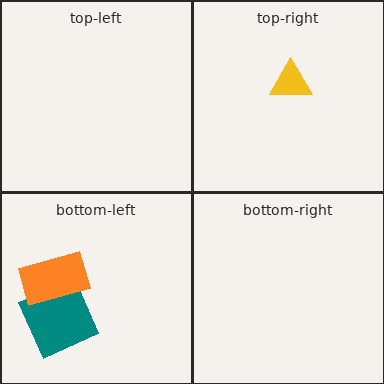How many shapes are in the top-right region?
1.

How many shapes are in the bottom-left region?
2.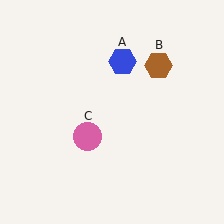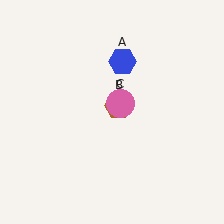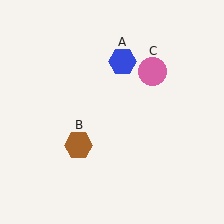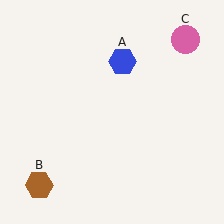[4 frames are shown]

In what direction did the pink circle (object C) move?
The pink circle (object C) moved up and to the right.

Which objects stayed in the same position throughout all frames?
Blue hexagon (object A) remained stationary.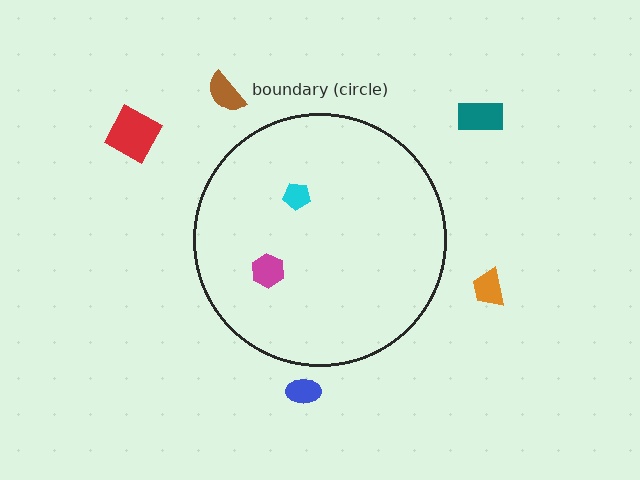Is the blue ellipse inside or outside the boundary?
Outside.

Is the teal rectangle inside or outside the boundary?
Outside.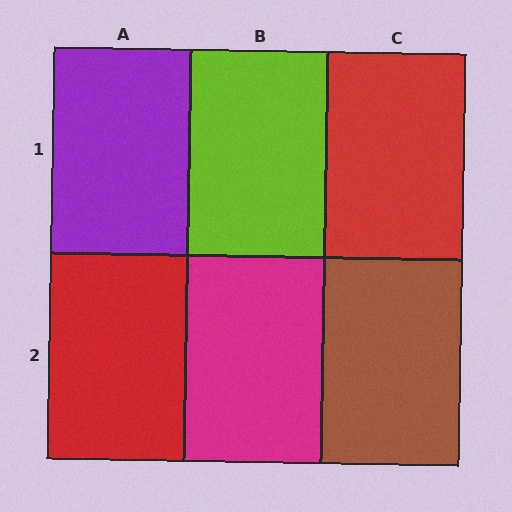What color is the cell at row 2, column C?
Brown.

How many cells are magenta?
1 cell is magenta.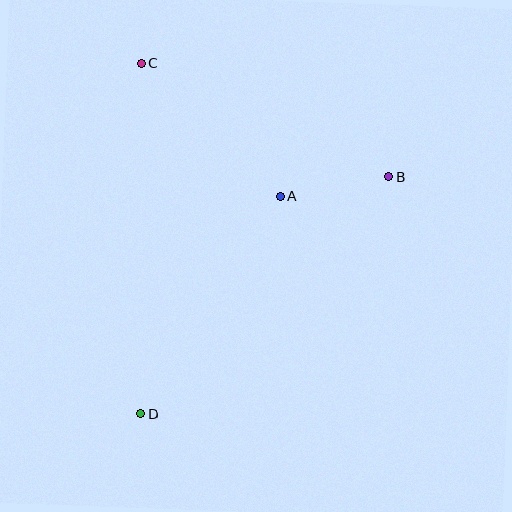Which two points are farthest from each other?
Points C and D are farthest from each other.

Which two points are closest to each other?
Points A and B are closest to each other.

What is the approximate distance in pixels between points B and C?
The distance between B and C is approximately 272 pixels.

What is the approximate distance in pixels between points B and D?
The distance between B and D is approximately 343 pixels.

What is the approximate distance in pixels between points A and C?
The distance between A and C is approximately 192 pixels.